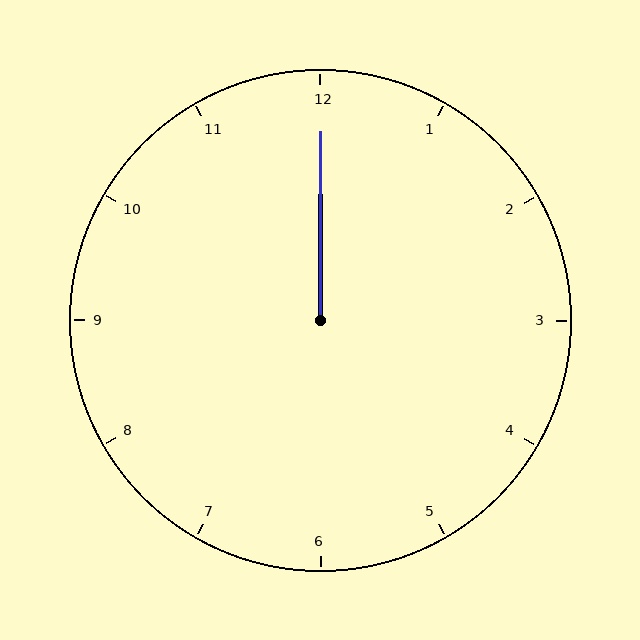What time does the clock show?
12:00.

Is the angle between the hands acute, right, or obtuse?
It is acute.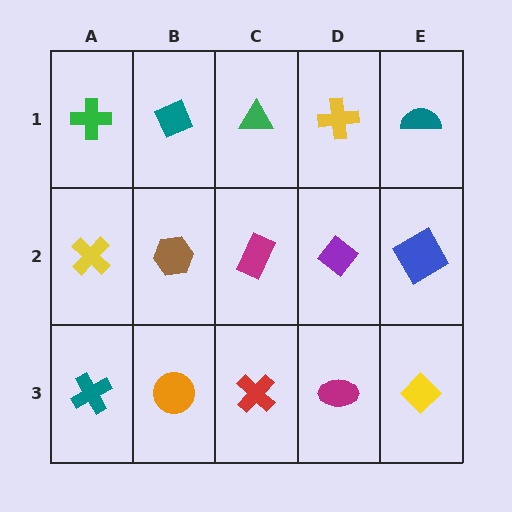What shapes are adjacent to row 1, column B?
A brown hexagon (row 2, column B), a green cross (row 1, column A), a green triangle (row 1, column C).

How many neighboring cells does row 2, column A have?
3.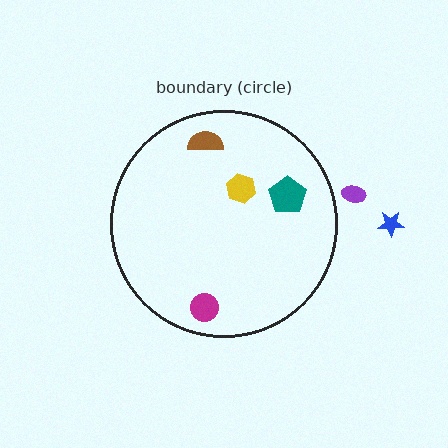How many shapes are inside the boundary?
4 inside, 2 outside.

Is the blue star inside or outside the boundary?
Outside.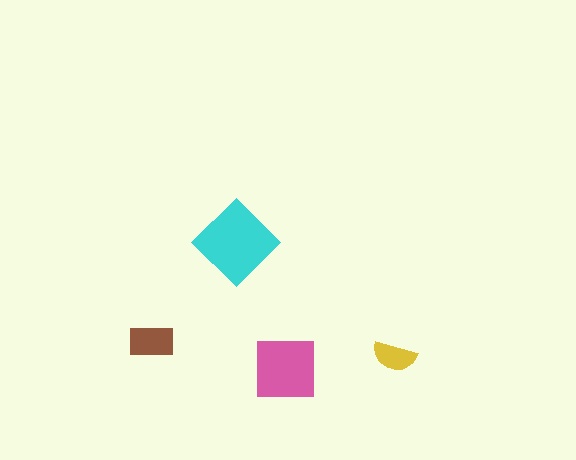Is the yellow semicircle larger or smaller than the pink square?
Smaller.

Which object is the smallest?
The yellow semicircle.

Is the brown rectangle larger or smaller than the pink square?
Smaller.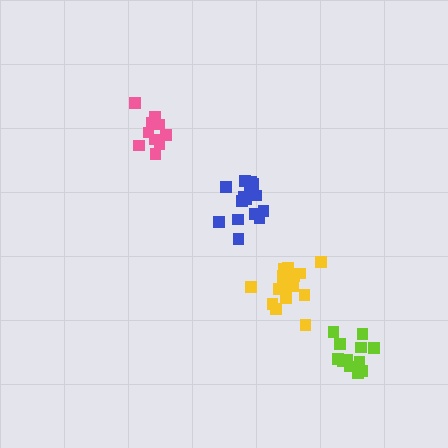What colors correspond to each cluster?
The clusters are colored: lime, blue, yellow, pink.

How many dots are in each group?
Group 1: 12 dots, Group 2: 16 dots, Group 3: 16 dots, Group 4: 10 dots (54 total).